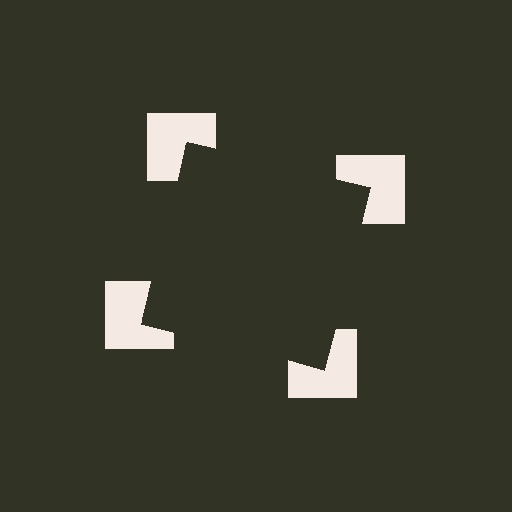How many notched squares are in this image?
There are 4 — one at each vertex of the illusory square.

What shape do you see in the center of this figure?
An illusory square — its edges are inferred from the aligned wedge cuts in the notched squares, not physically drawn.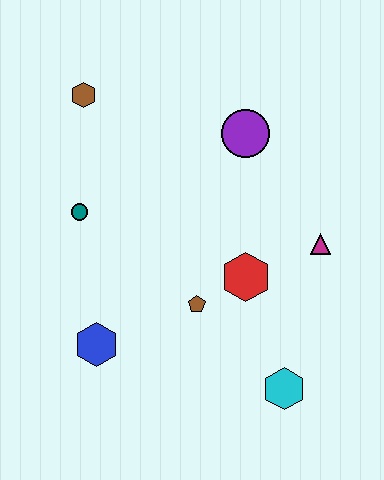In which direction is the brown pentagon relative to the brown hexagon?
The brown pentagon is below the brown hexagon.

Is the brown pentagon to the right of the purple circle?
No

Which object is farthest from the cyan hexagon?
The brown hexagon is farthest from the cyan hexagon.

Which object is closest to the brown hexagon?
The teal circle is closest to the brown hexagon.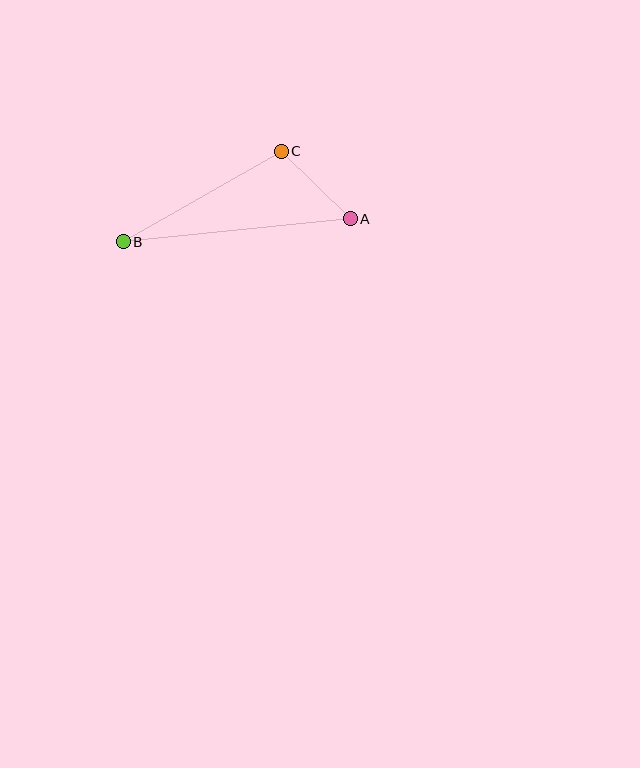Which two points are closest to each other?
Points A and C are closest to each other.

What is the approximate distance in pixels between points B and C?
The distance between B and C is approximately 182 pixels.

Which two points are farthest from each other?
Points A and B are farthest from each other.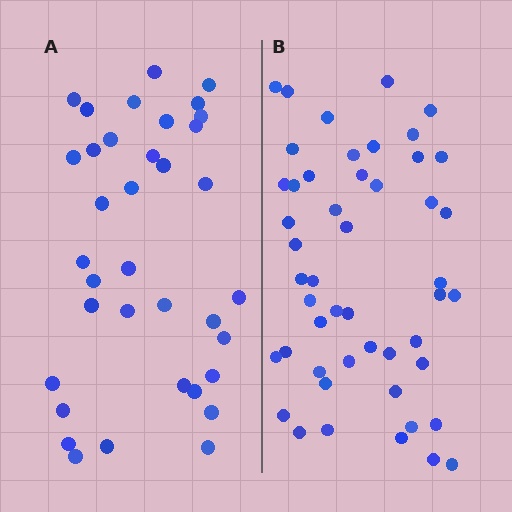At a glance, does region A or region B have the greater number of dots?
Region B (the right region) has more dots.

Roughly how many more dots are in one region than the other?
Region B has approximately 15 more dots than region A.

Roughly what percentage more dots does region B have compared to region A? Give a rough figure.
About 35% more.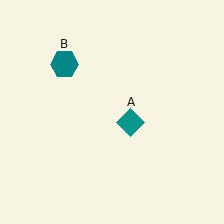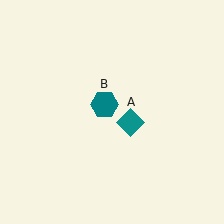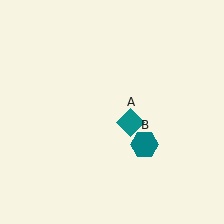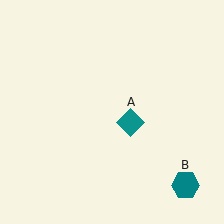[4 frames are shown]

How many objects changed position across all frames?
1 object changed position: teal hexagon (object B).